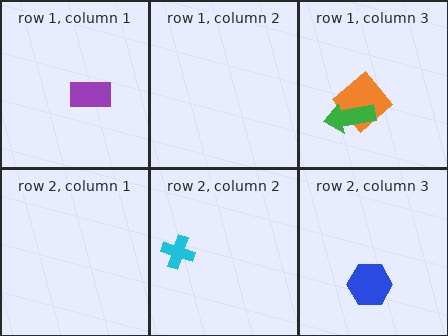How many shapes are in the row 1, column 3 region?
2.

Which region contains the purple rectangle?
The row 1, column 1 region.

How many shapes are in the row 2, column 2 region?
1.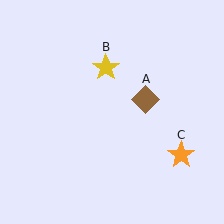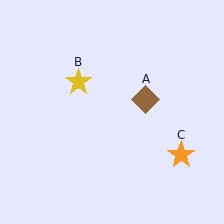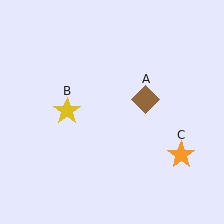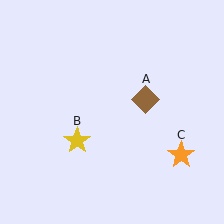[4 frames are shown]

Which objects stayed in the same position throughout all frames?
Brown diamond (object A) and orange star (object C) remained stationary.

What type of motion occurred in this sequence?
The yellow star (object B) rotated counterclockwise around the center of the scene.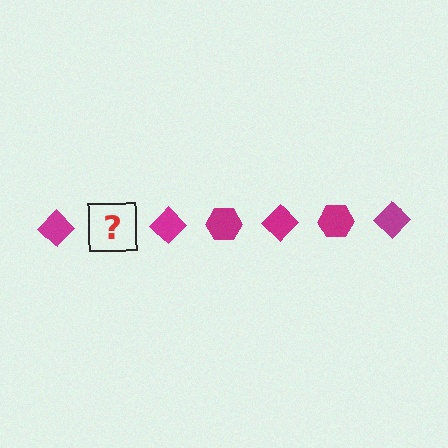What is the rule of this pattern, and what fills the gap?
The rule is that the pattern cycles through diamond, hexagon shapes in magenta. The gap should be filled with a magenta hexagon.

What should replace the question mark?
The question mark should be replaced with a magenta hexagon.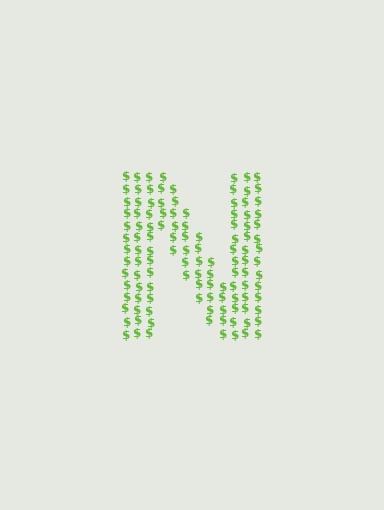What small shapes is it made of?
It is made of small dollar signs.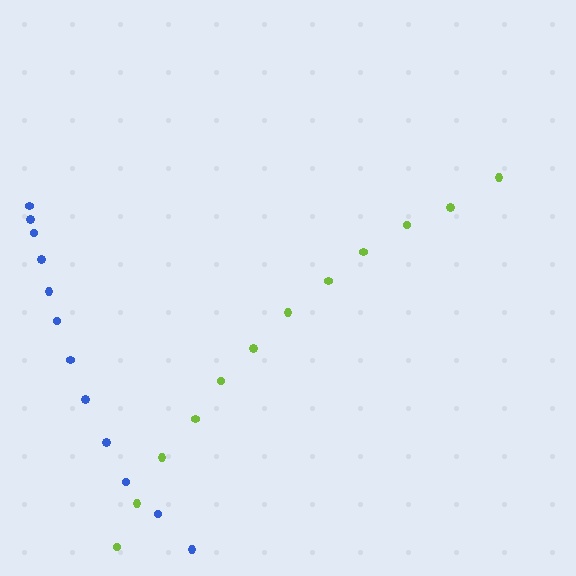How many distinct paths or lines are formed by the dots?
There are 2 distinct paths.